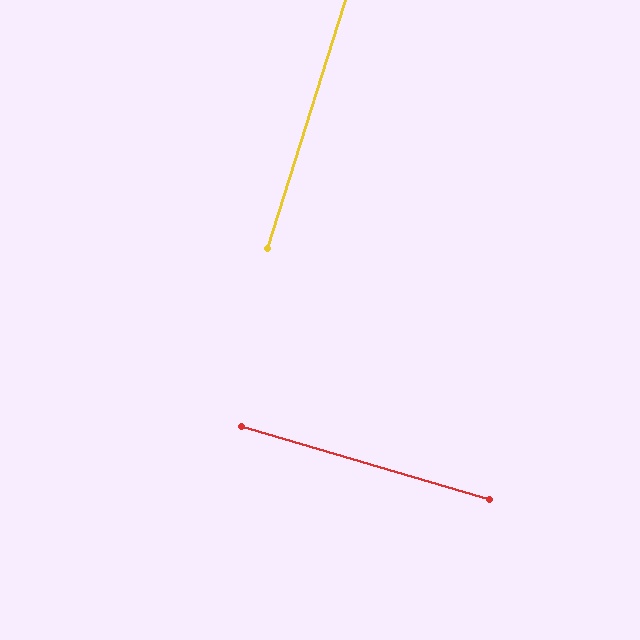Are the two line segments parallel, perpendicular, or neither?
Perpendicular — they meet at approximately 89°.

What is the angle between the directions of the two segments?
Approximately 89 degrees.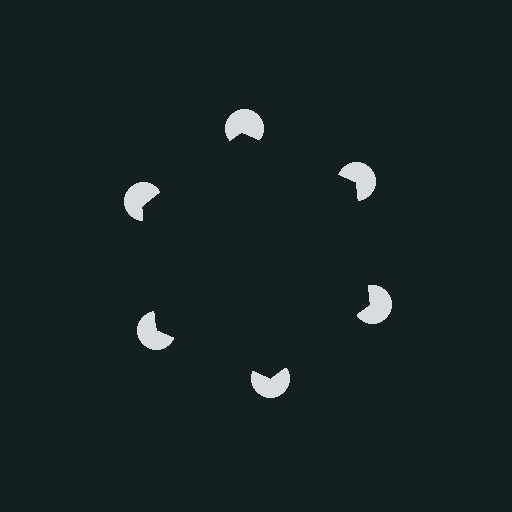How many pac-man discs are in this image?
There are 6 — one at each vertex of the illusory hexagon.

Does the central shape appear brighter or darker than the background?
It typically appears slightly darker than the background, even though no actual brightness change is drawn.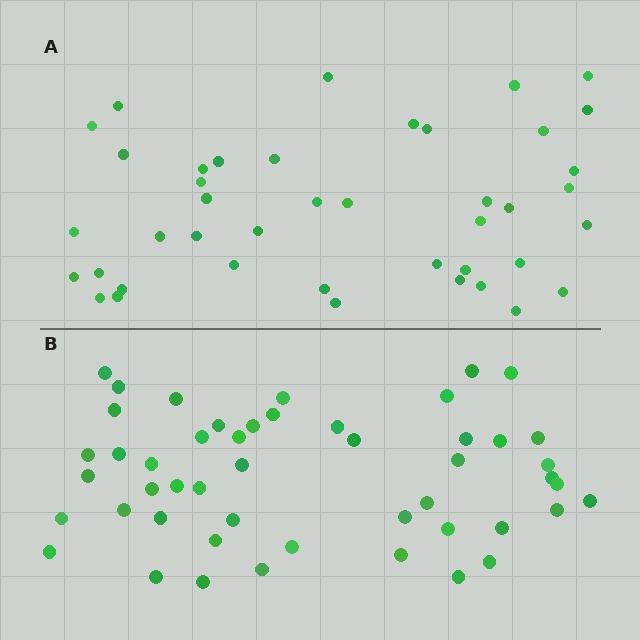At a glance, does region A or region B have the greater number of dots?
Region B (the bottom region) has more dots.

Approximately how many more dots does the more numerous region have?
Region B has roughly 8 or so more dots than region A.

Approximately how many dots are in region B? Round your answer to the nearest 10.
About 50 dots. (The exact count is 49, which rounds to 50.)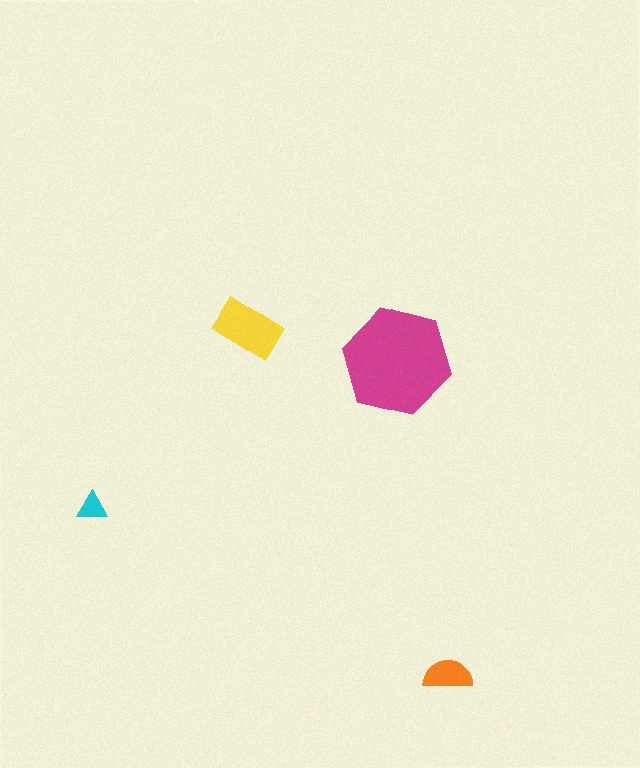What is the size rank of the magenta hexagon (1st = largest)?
1st.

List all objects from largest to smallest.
The magenta hexagon, the yellow rectangle, the orange semicircle, the cyan triangle.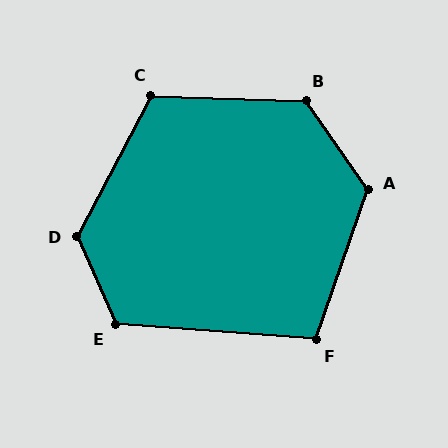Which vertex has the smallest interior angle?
F, at approximately 105 degrees.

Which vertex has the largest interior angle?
D, at approximately 128 degrees.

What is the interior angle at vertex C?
Approximately 116 degrees (obtuse).